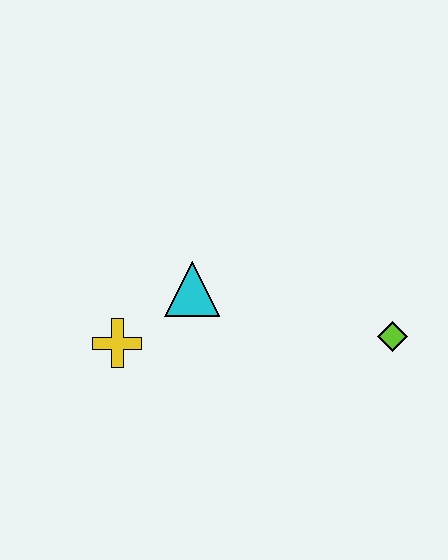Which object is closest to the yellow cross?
The cyan triangle is closest to the yellow cross.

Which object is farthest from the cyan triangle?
The lime diamond is farthest from the cyan triangle.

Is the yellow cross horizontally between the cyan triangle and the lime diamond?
No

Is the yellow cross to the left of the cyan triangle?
Yes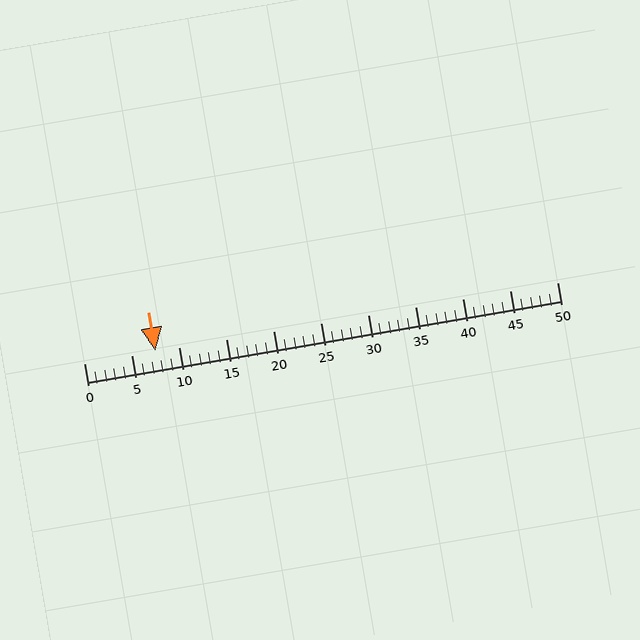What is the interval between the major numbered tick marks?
The major tick marks are spaced 5 units apart.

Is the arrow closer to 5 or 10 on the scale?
The arrow is closer to 10.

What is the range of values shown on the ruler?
The ruler shows values from 0 to 50.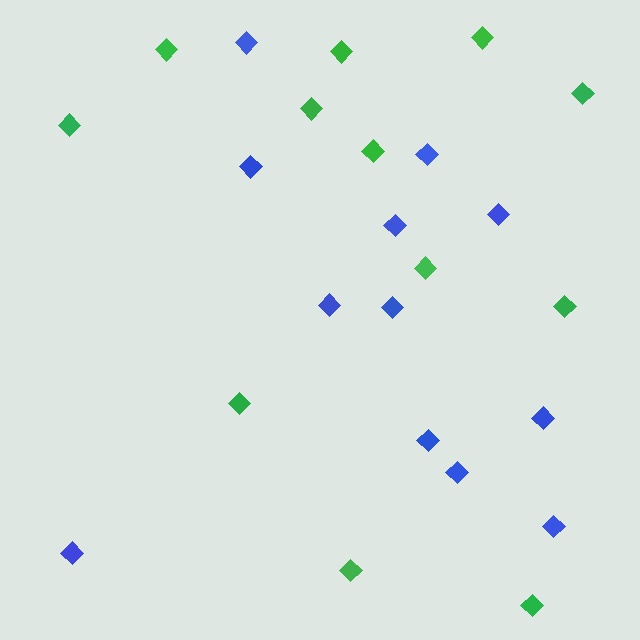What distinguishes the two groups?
There are 2 groups: one group of green diamonds (12) and one group of blue diamonds (12).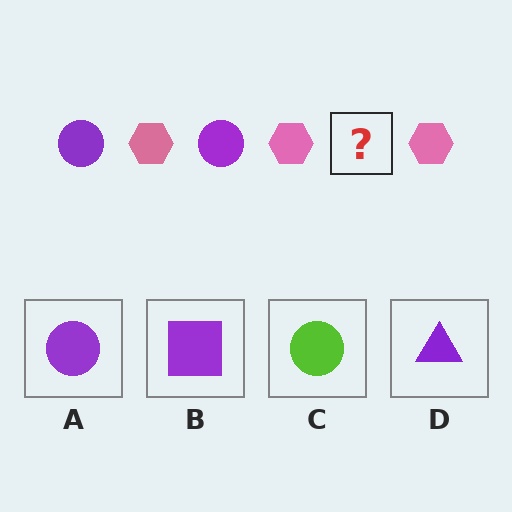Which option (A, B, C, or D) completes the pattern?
A.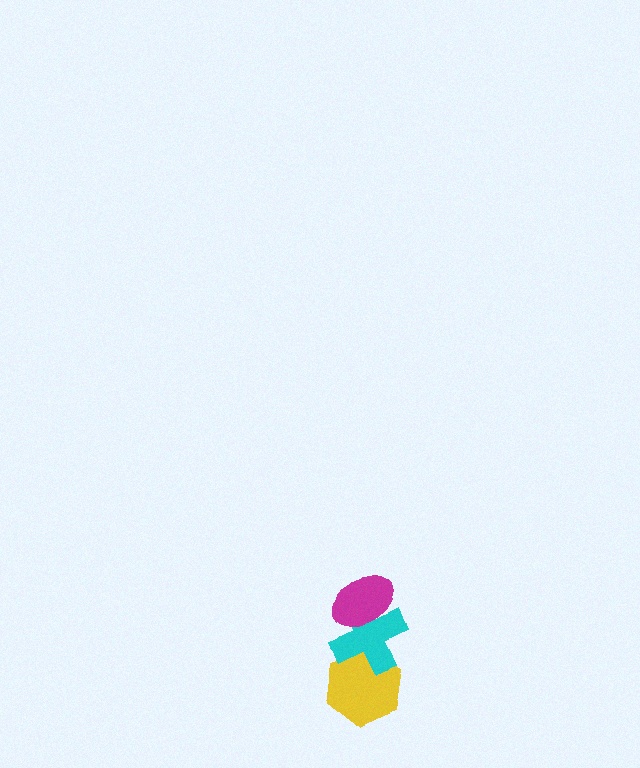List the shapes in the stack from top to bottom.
From top to bottom: the magenta ellipse, the cyan cross, the yellow hexagon.